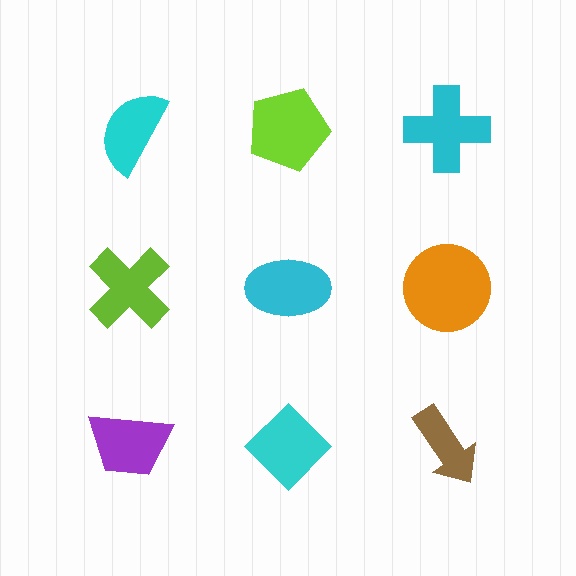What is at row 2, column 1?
A lime cross.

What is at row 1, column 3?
A cyan cross.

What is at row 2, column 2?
A cyan ellipse.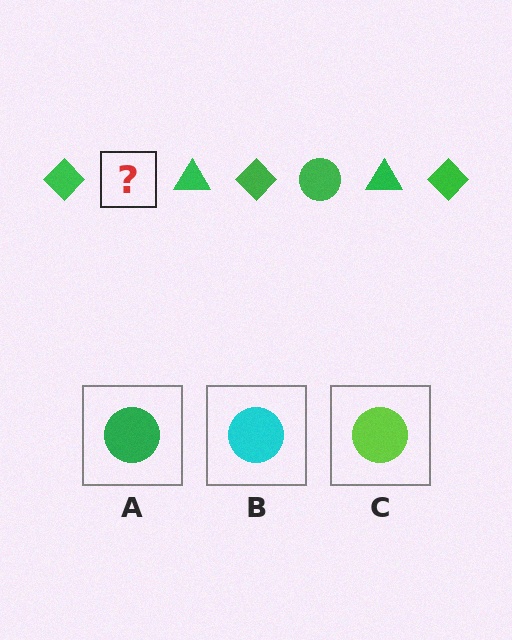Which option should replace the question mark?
Option A.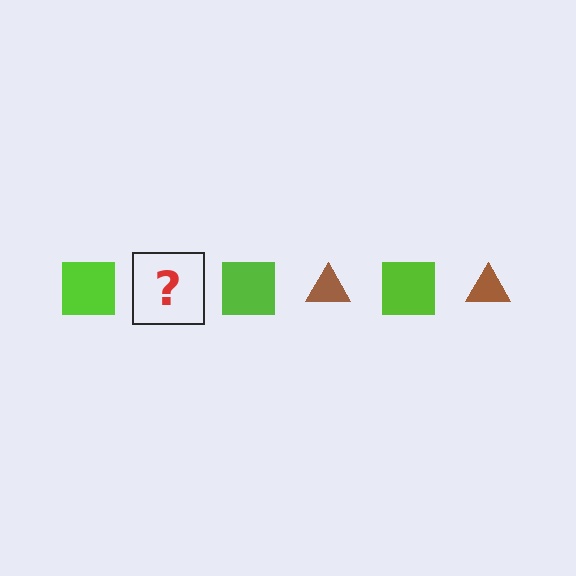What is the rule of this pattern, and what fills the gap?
The rule is that the pattern alternates between lime square and brown triangle. The gap should be filled with a brown triangle.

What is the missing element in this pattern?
The missing element is a brown triangle.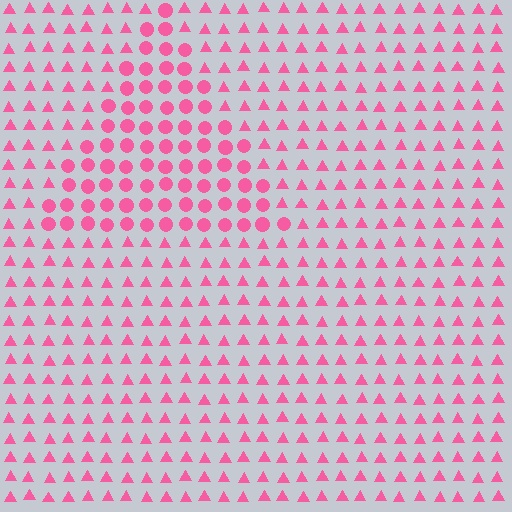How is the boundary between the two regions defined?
The boundary is defined by a change in element shape: circles inside vs. triangles outside. All elements share the same color and spacing.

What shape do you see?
I see a triangle.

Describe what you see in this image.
The image is filled with small pink elements arranged in a uniform grid. A triangle-shaped region contains circles, while the surrounding area contains triangles. The boundary is defined purely by the change in element shape.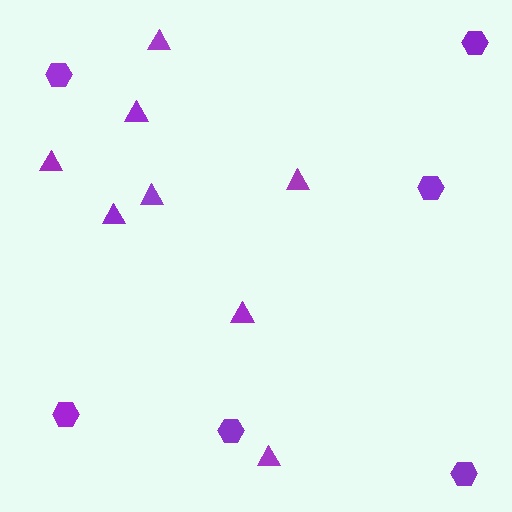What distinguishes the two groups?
There are 2 groups: one group of triangles (8) and one group of hexagons (6).